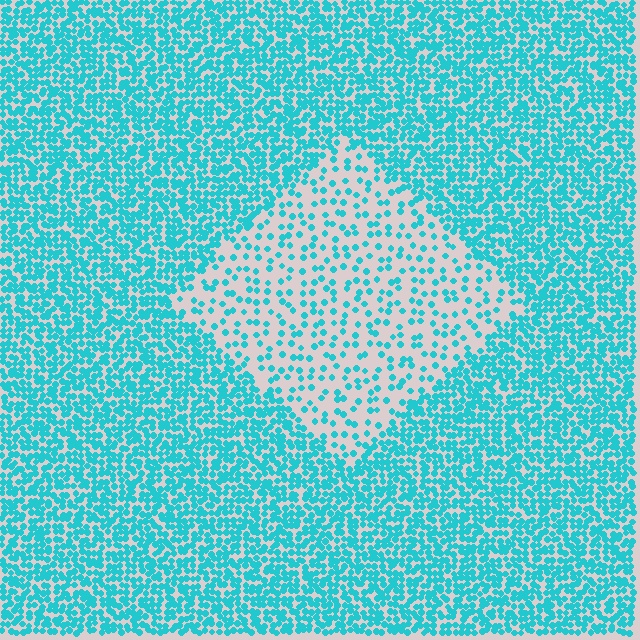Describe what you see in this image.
The image contains small cyan elements arranged at two different densities. A diamond-shaped region is visible where the elements are less densely packed than the surrounding area.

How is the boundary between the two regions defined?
The boundary is defined by a change in element density (approximately 2.8x ratio). All elements are the same color, size, and shape.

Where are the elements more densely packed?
The elements are more densely packed outside the diamond boundary.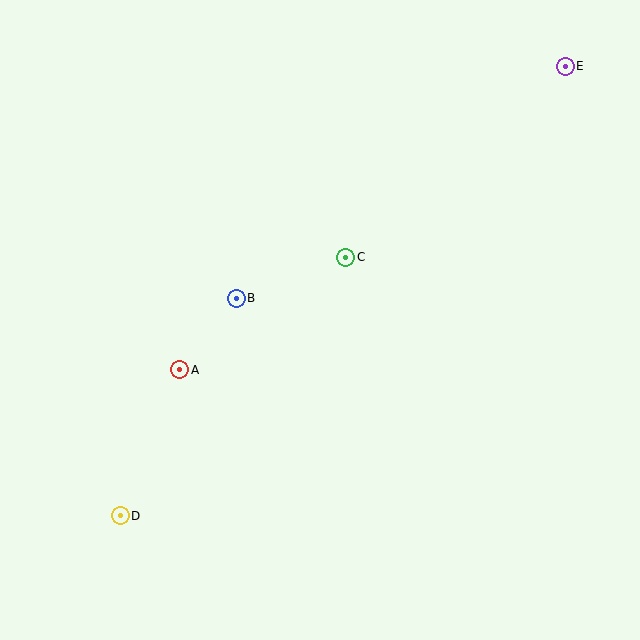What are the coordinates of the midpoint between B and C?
The midpoint between B and C is at (291, 278).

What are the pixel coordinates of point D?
Point D is at (120, 516).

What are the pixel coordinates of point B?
Point B is at (236, 298).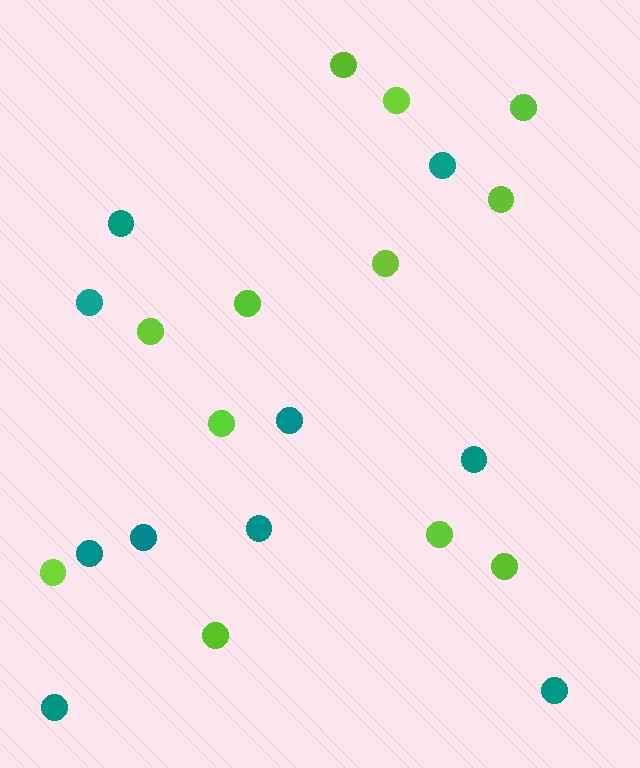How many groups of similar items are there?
There are 2 groups: one group of teal circles (10) and one group of lime circles (12).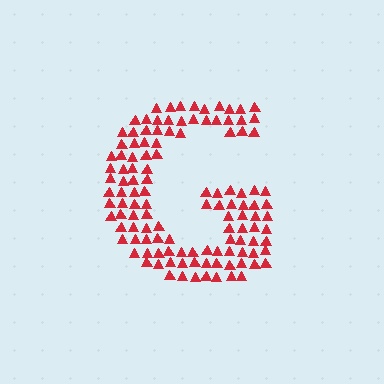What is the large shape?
The large shape is the letter G.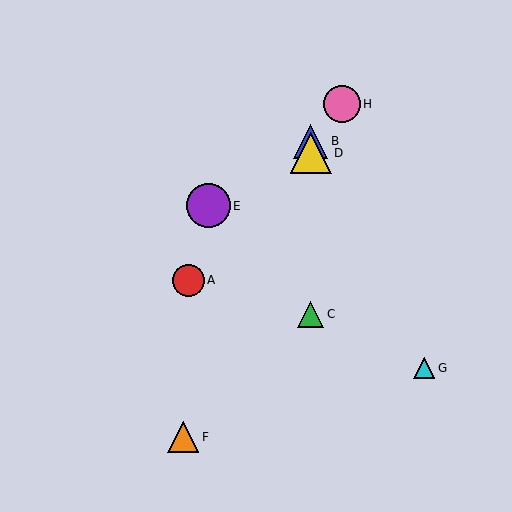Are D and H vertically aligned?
No, D is at x≈311 and H is at x≈342.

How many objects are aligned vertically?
3 objects (B, C, D) are aligned vertically.